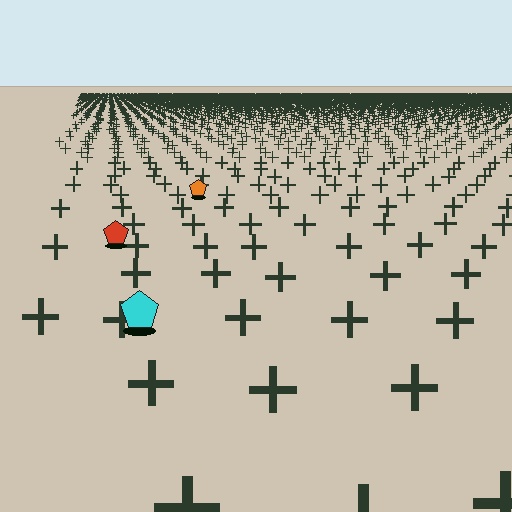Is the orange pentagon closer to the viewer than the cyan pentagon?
No. The cyan pentagon is closer — you can tell from the texture gradient: the ground texture is coarser near it.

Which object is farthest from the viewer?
The orange pentagon is farthest from the viewer. It appears smaller and the ground texture around it is denser.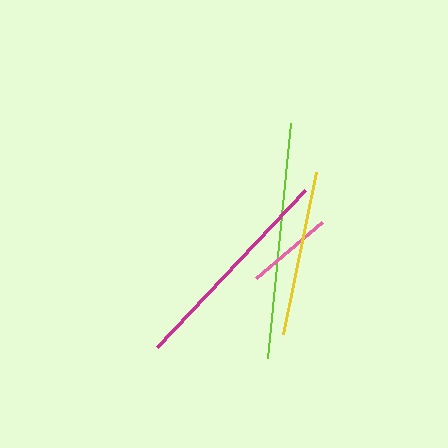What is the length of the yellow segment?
The yellow segment is approximately 166 pixels long.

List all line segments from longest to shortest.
From longest to shortest: lime, magenta, yellow, pink.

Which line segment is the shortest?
The pink line is the shortest at approximately 86 pixels.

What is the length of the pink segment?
The pink segment is approximately 86 pixels long.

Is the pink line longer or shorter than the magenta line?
The magenta line is longer than the pink line.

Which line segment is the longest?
The lime line is the longest at approximately 237 pixels.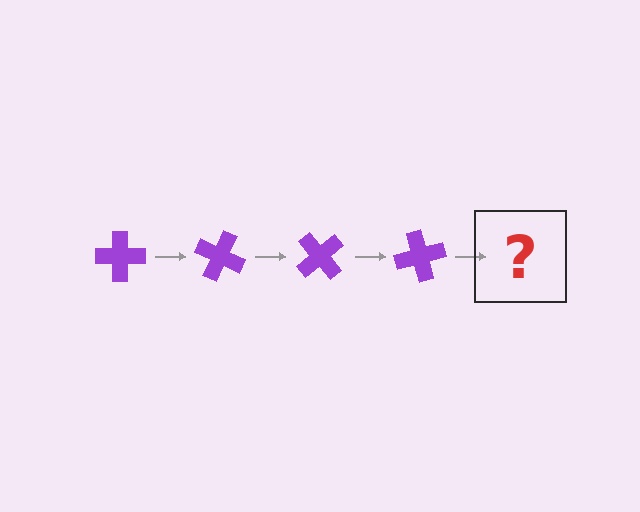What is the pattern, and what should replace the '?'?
The pattern is that the cross rotates 25 degrees each step. The '?' should be a purple cross rotated 100 degrees.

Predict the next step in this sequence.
The next step is a purple cross rotated 100 degrees.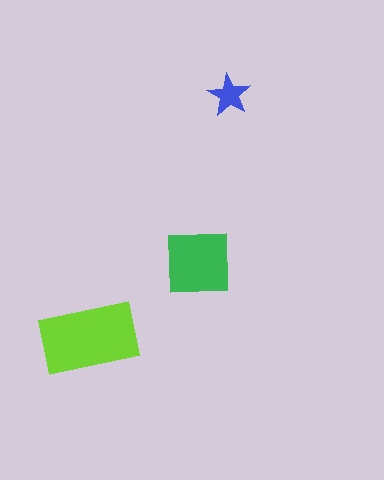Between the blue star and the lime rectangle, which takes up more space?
The lime rectangle.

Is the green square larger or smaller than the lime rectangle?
Smaller.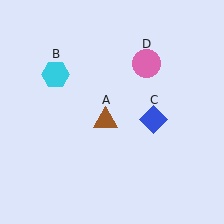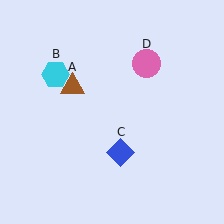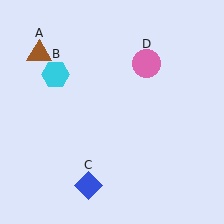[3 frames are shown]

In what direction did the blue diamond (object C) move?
The blue diamond (object C) moved down and to the left.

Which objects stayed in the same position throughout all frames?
Cyan hexagon (object B) and pink circle (object D) remained stationary.